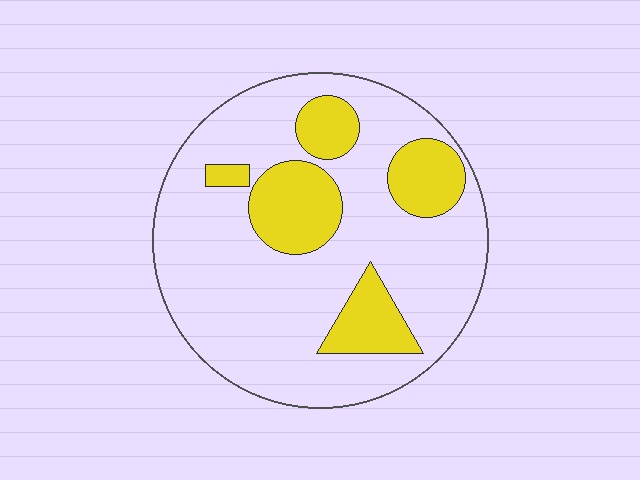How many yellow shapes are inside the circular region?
5.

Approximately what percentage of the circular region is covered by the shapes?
Approximately 25%.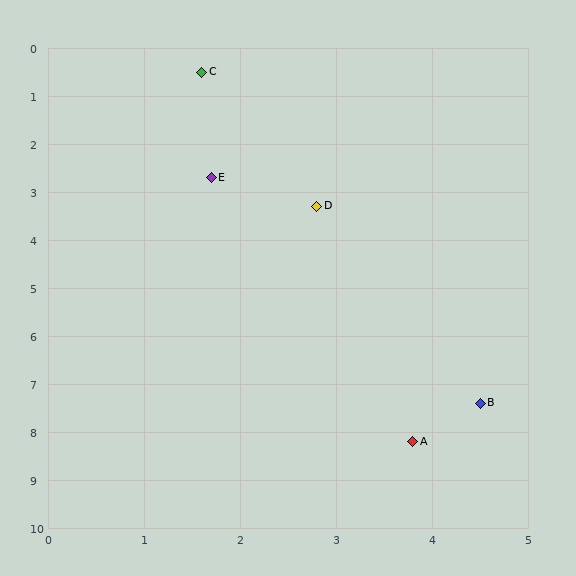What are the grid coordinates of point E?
Point E is at approximately (1.7, 2.7).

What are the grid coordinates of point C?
Point C is at approximately (1.6, 0.5).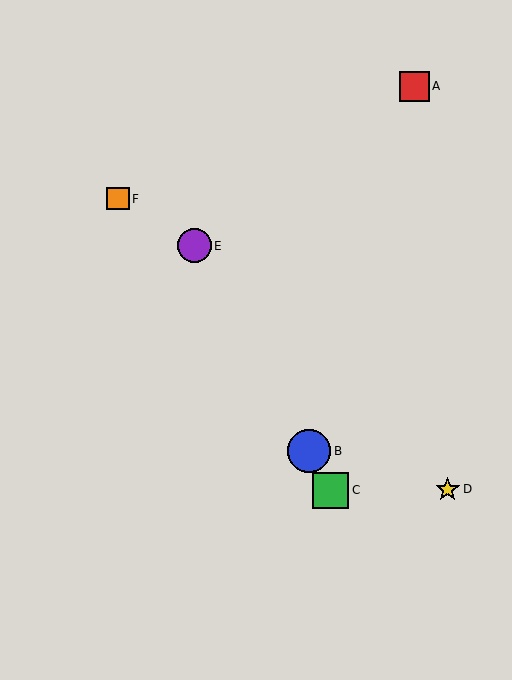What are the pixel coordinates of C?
Object C is at (331, 490).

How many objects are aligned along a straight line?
3 objects (B, C, E) are aligned along a straight line.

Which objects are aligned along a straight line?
Objects B, C, E are aligned along a straight line.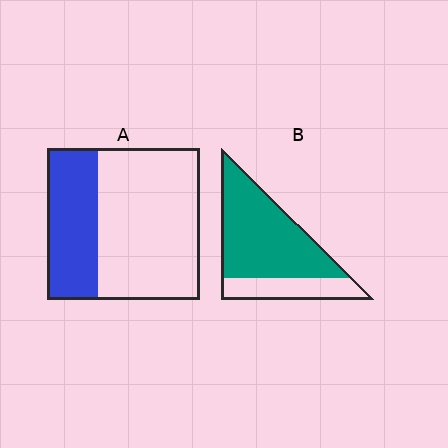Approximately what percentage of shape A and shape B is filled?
A is approximately 35% and B is approximately 75%.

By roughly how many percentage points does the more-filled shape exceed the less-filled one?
By roughly 40 percentage points (B over A).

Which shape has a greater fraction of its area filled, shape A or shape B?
Shape B.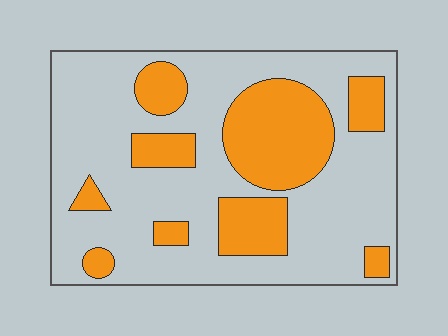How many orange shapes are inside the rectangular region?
9.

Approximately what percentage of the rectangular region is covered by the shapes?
Approximately 30%.